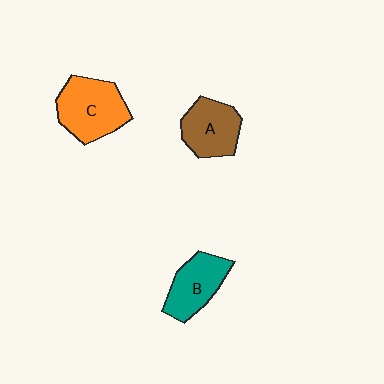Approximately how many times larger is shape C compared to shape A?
Approximately 1.3 times.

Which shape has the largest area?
Shape C (orange).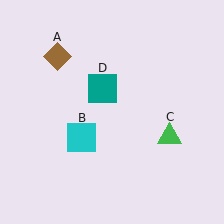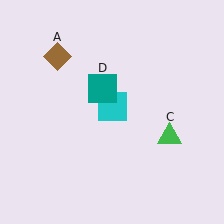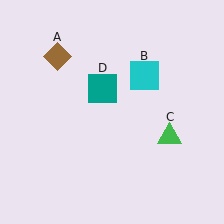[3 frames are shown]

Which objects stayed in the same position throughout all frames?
Brown diamond (object A) and green triangle (object C) and teal square (object D) remained stationary.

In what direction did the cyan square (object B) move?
The cyan square (object B) moved up and to the right.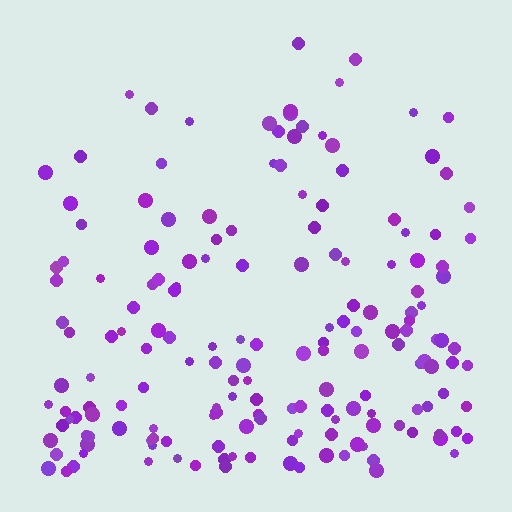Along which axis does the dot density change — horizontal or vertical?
Vertical.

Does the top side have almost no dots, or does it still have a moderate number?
Still a moderate number, just noticeably fewer than the bottom.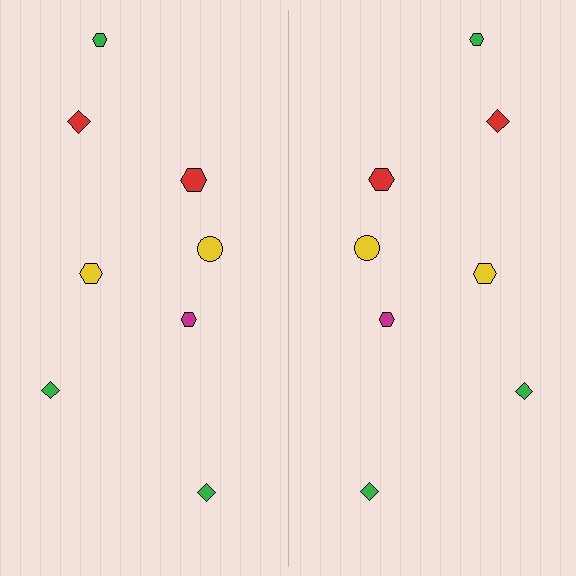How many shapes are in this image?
There are 16 shapes in this image.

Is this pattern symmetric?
Yes, this pattern has bilateral (reflection) symmetry.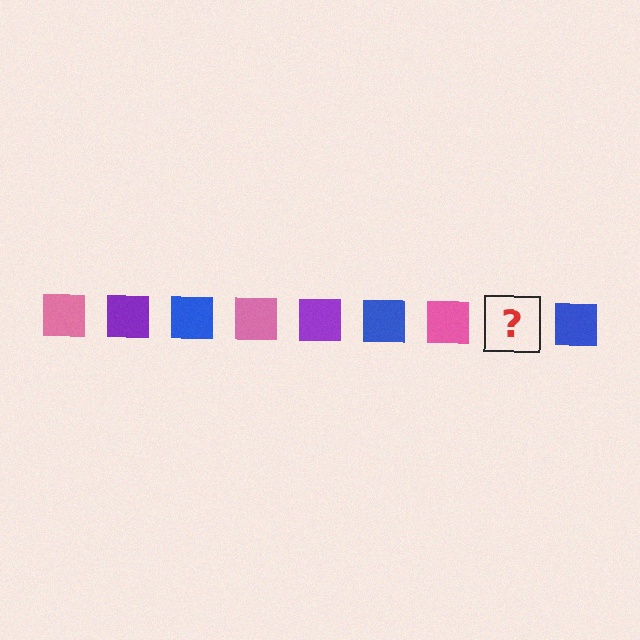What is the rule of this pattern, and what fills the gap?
The rule is that the pattern cycles through pink, purple, blue squares. The gap should be filled with a purple square.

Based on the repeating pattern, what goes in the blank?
The blank should be a purple square.